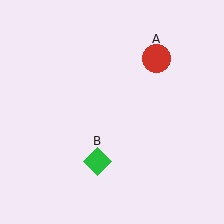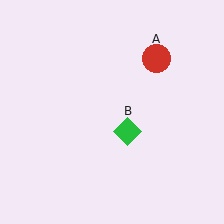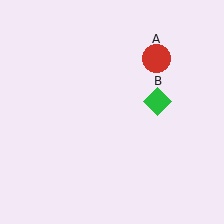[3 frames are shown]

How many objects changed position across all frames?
1 object changed position: green diamond (object B).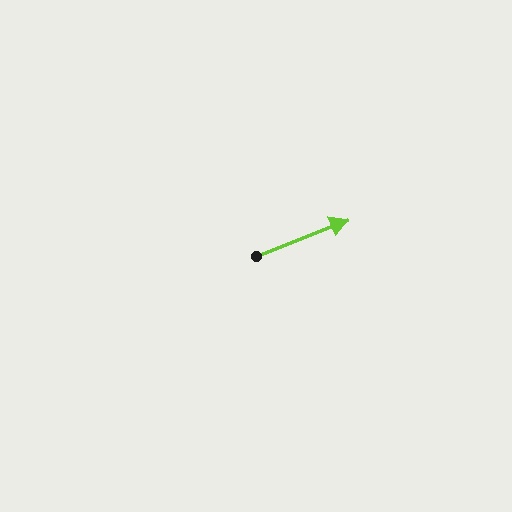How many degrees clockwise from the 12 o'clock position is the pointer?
Approximately 68 degrees.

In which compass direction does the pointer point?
East.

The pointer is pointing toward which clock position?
Roughly 2 o'clock.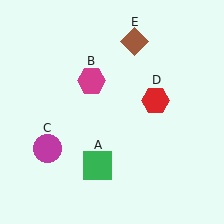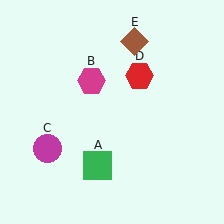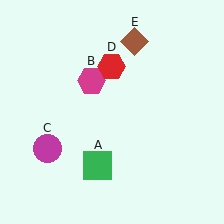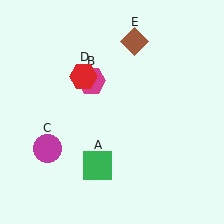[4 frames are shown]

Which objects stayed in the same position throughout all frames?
Green square (object A) and magenta hexagon (object B) and magenta circle (object C) and brown diamond (object E) remained stationary.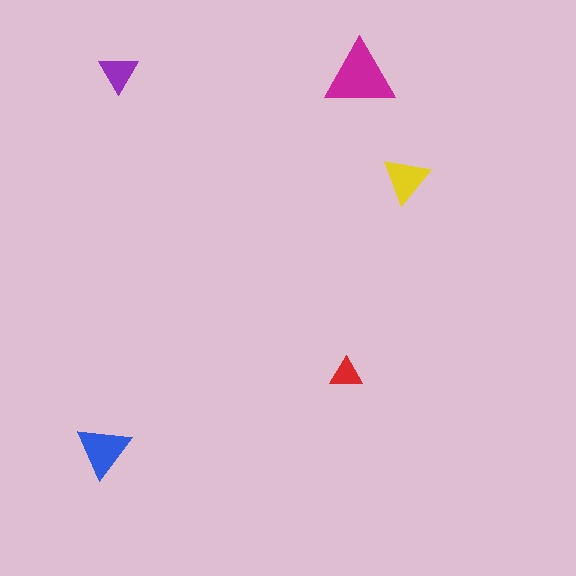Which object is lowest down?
The blue triangle is bottommost.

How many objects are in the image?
There are 5 objects in the image.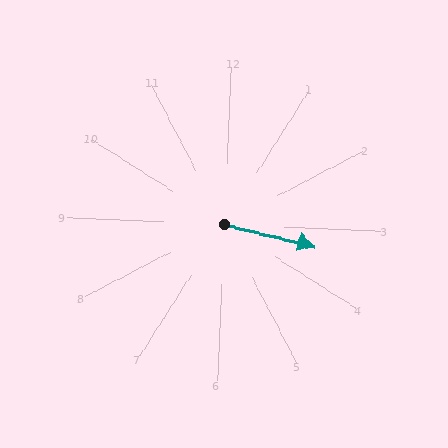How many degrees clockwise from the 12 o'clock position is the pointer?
Approximately 101 degrees.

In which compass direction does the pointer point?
East.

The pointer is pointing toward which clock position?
Roughly 3 o'clock.